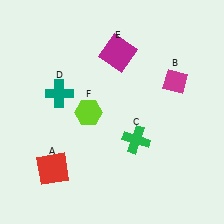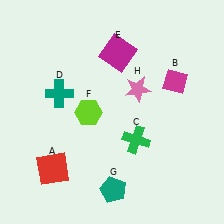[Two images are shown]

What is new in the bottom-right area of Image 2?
A teal pentagon (G) was added in the bottom-right area of Image 2.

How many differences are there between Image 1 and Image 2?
There are 2 differences between the two images.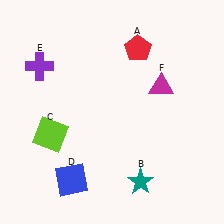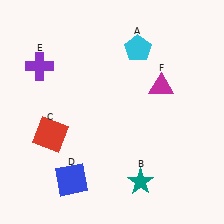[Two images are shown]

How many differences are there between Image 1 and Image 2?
There are 2 differences between the two images.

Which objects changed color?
A changed from red to cyan. C changed from lime to red.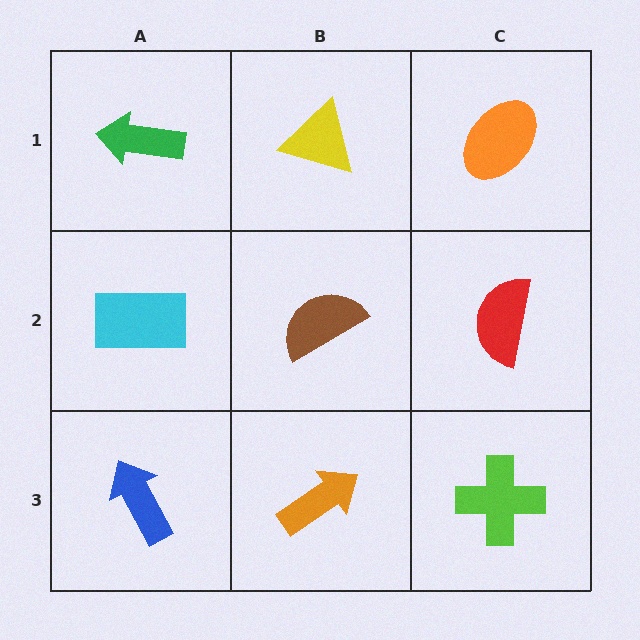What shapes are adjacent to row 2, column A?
A green arrow (row 1, column A), a blue arrow (row 3, column A), a brown semicircle (row 2, column B).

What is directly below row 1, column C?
A red semicircle.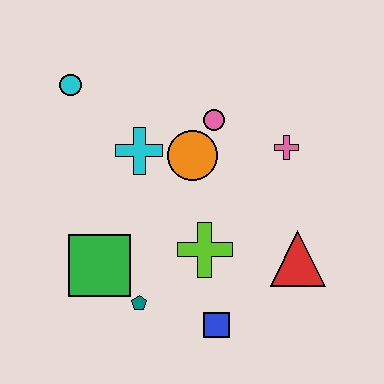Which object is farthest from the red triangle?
The cyan circle is farthest from the red triangle.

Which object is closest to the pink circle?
The orange circle is closest to the pink circle.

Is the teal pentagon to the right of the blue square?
No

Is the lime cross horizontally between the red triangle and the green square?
Yes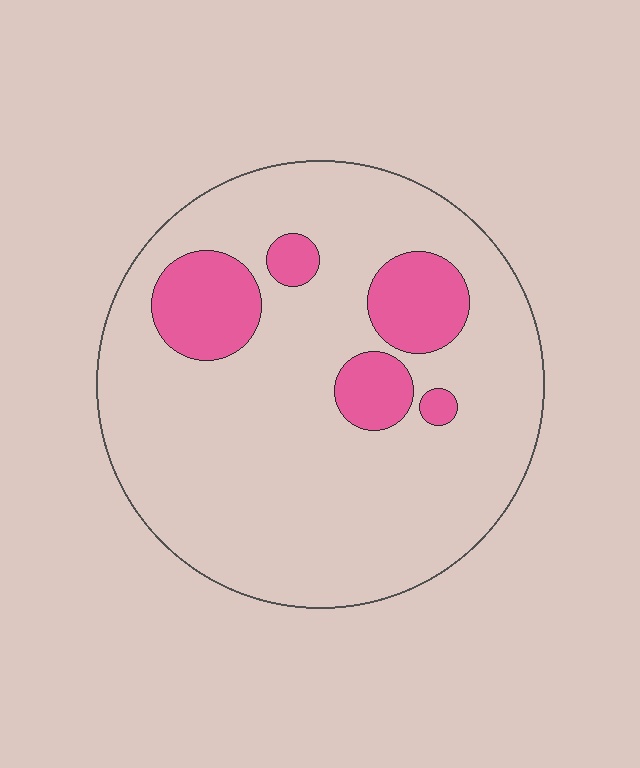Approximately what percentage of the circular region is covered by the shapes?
Approximately 15%.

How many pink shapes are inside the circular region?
5.